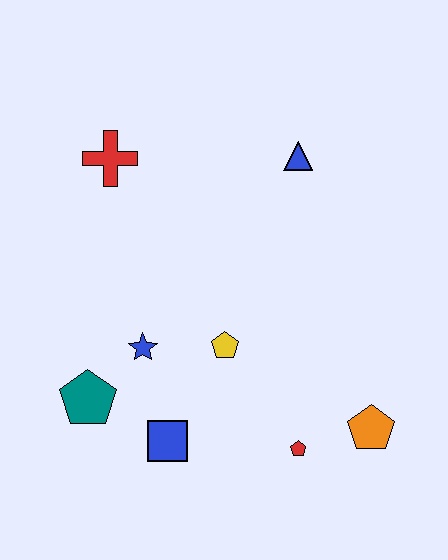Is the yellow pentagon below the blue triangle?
Yes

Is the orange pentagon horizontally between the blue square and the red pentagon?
No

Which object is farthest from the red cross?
The orange pentagon is farthest from the red cross.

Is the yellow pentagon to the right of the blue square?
Yes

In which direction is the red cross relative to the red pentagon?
The red cross is above the red pentagon.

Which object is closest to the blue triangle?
The red cross is closest to the blue triangle.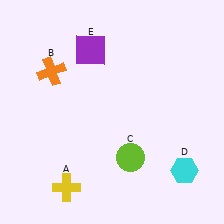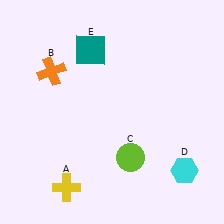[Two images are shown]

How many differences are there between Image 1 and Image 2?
There is 1 difference between the two images.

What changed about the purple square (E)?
In Image 1, E is purple. In Image 2, it changed to teal.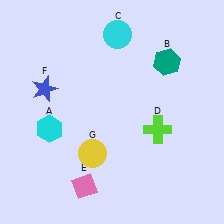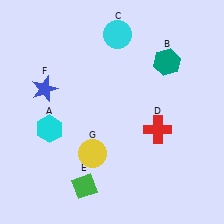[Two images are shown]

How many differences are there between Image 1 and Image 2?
There are 2 differences between the two images.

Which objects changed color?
D changed from lime to red. E changed from pink to green.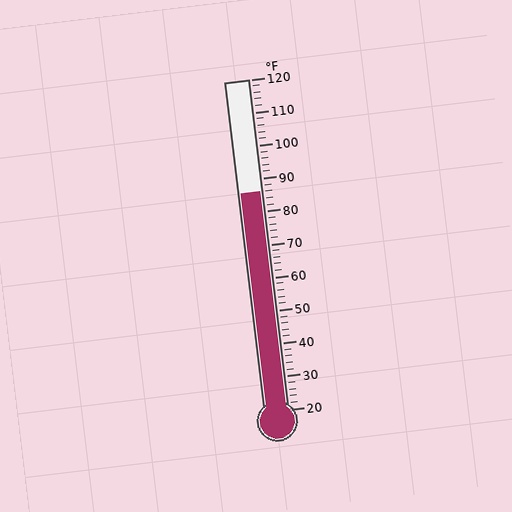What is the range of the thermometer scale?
The thermometer scale ranges from 20°F to 120°F.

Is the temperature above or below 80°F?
The temperature is above 80°F.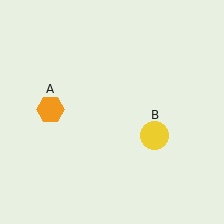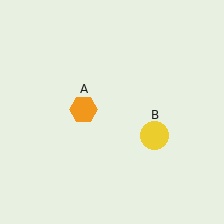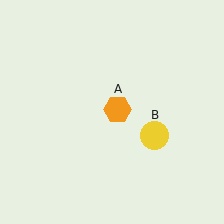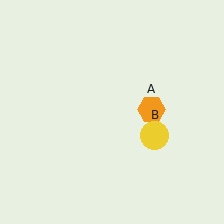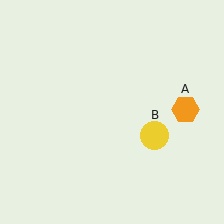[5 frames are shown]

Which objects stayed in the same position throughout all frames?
Yellow circle (object B) remained stationary.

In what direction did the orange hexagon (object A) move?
The orange hexagon (object A) moved right.